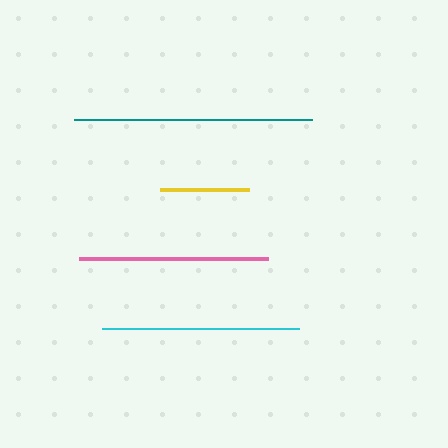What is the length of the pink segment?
The pink segment is approximately 189 pixels long.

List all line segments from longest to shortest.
From longest to shortest: teal, cyan, pink, yellow.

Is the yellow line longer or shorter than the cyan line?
The cyan line is longer than the yellow line.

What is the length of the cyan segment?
The cyan segment is approximately 197 pixels long.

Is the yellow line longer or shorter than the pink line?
The pink line is longer than the yellow line.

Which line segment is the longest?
The teal line is the longest at approximately 238 pixels.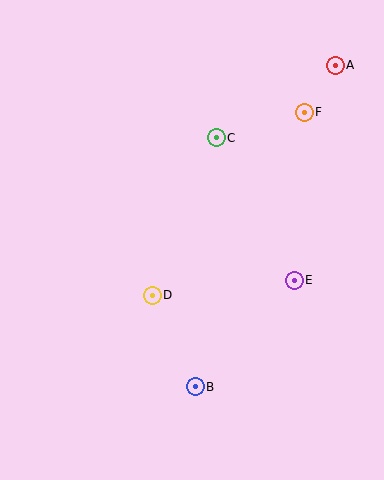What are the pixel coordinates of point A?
Point A is at (335, 65).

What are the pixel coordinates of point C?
Point C is at (216, 138).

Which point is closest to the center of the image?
Point D at (152, 295) is closest to the center.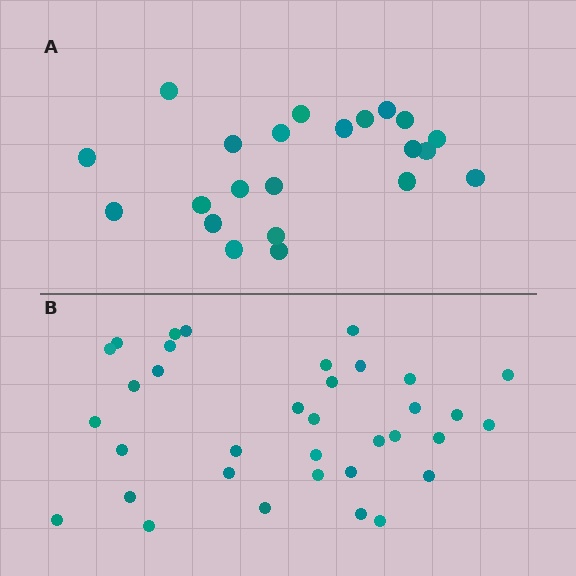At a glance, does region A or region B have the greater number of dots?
Region B (the bottom region) has more dots.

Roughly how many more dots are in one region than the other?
Region B has approximately 15 more dots than region A.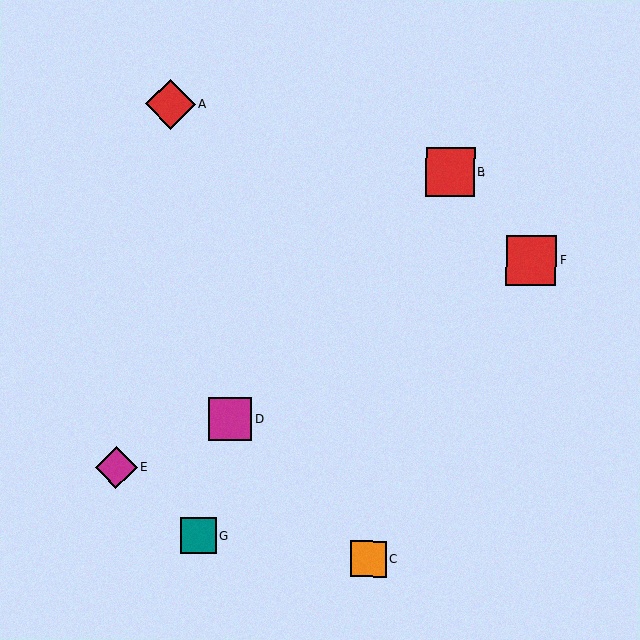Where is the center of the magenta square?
The center of the magenta square is at (230, 419).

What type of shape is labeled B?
Shape B is a red square.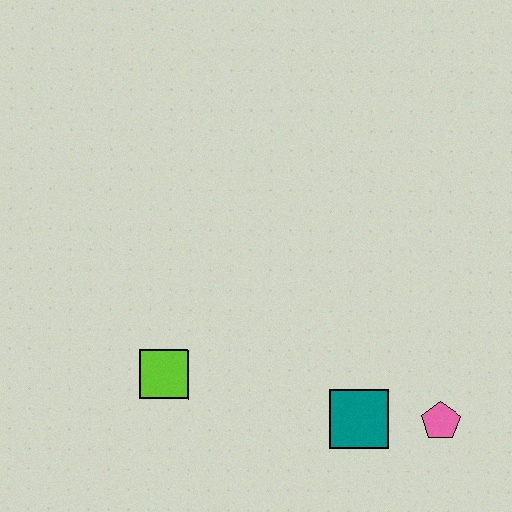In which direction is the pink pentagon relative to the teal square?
The pink pentagon is to the right of the teal square.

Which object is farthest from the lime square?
The pink pentagon is farthest from the lime square.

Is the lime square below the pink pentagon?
No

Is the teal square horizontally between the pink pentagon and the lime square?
Yes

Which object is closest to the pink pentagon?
The teal square is closest to the pink pentagon.